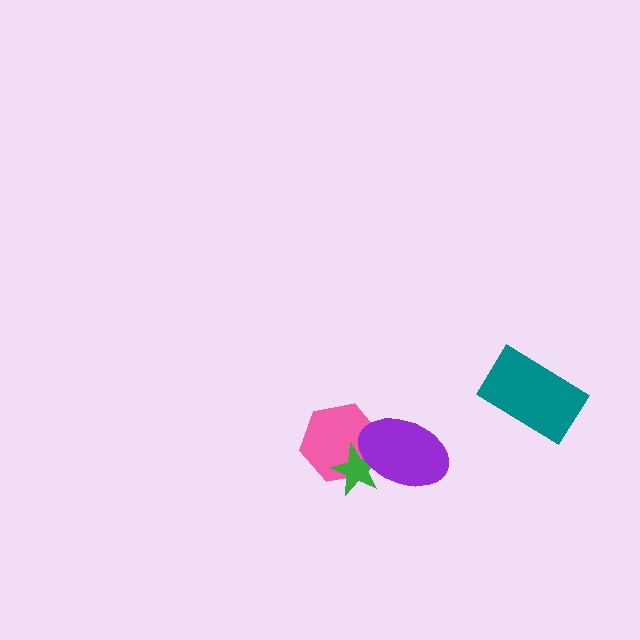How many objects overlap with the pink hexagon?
2 objects overlap with the pink hexagon.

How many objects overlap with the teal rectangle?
0 objects overlap with the teal rectangle.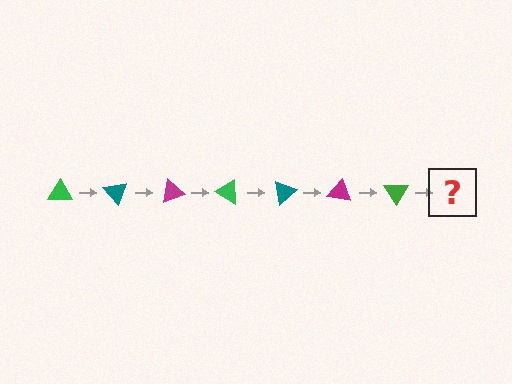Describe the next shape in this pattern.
It should be a teal triangle, rotated 350 degrees from the start.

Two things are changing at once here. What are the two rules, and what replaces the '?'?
The two rules are that it rotates 50 degrees each step and the color cycles through green, teal, and magenta. The '?' should be a teal triangle, rotated 350 degrees from the start.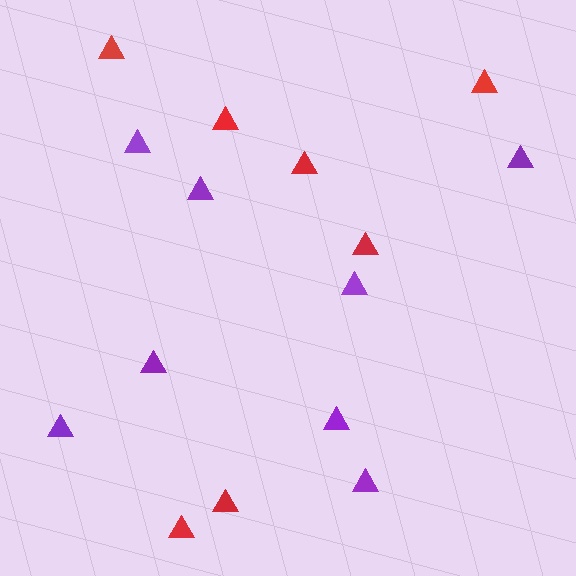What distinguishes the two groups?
There are 2 groups: one group of purple triangles (8) and one group of red triangles (7).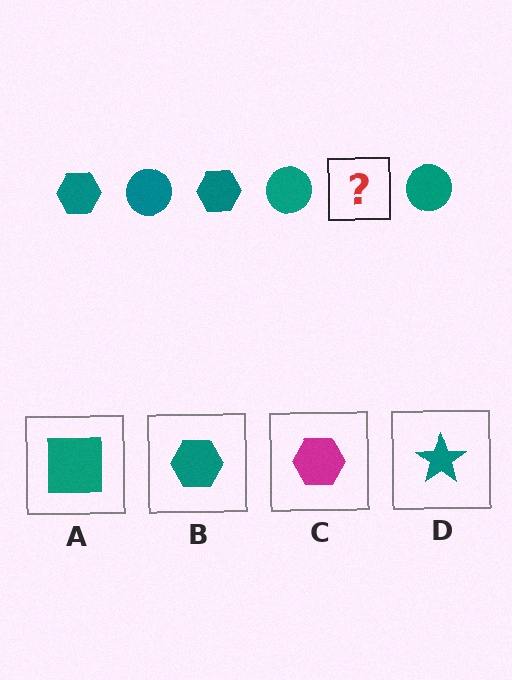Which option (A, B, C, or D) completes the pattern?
B.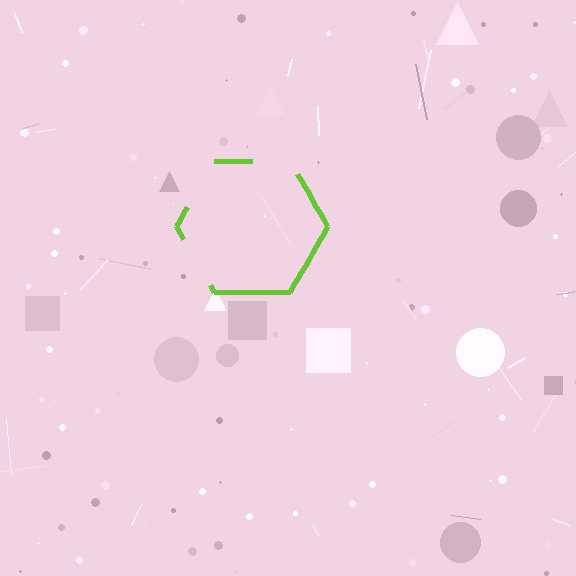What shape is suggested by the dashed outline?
The dashed outline suggests a hexagon.